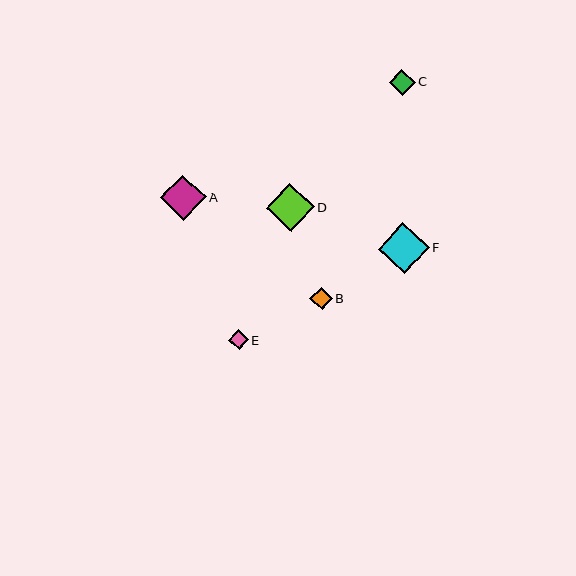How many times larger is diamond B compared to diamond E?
Diamond B is approximately 1.1 times the size of diamond E.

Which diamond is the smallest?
Diamond E is the smallest with a size of approximately 20 pixels.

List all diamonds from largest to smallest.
From largest to smallest: F, D, A, C, B, E.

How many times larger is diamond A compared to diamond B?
Diamond A is approximately 2.0 times the size of diamond B.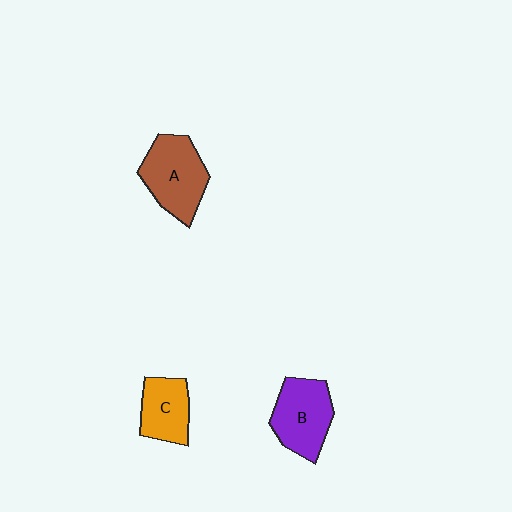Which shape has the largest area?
Shape A (brown).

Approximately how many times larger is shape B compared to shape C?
Approximately 1.3 times.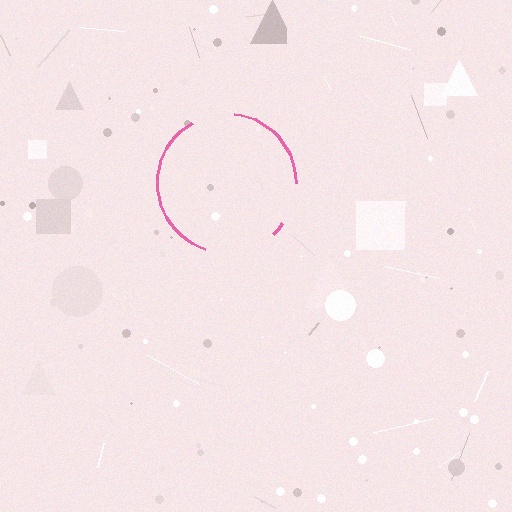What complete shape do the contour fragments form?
The contour fragments form a circle.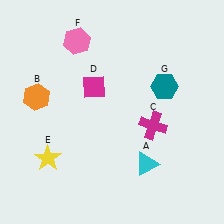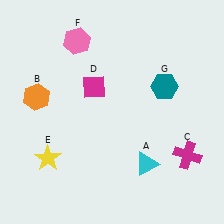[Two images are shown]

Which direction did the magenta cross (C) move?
The magenta cross (C) moved right.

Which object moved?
The magenta cross (C) moved right.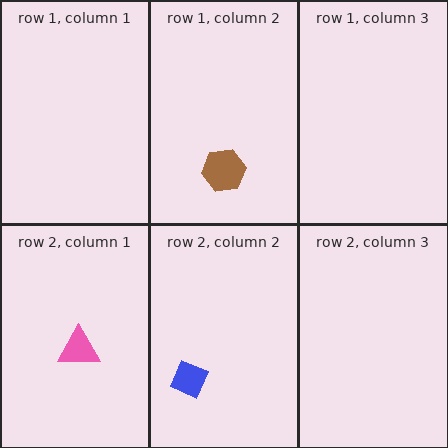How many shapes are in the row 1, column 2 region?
1.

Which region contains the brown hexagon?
The row 1, column 2 region.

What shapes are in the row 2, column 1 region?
The pink triangle.